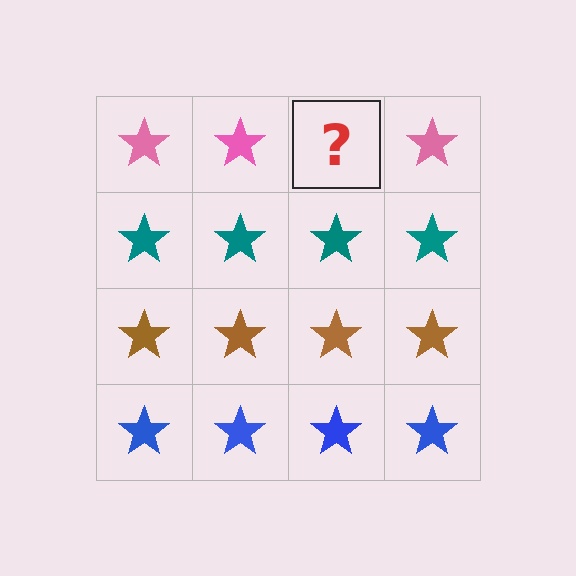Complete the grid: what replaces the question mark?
The question mark should be replaced with a pink star.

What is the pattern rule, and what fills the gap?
The rule is that each row has a consistent color. The gap should be filled with a pink star.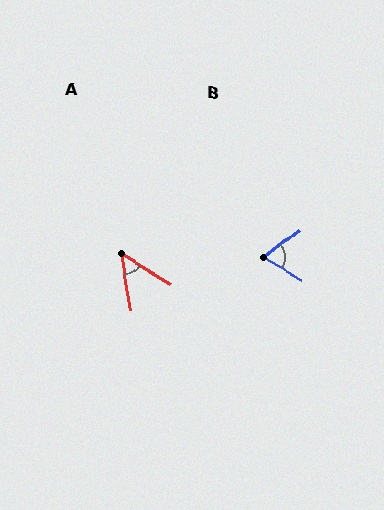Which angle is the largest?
B, at approximately 67 degrees.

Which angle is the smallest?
A, at approximately 49 degrees.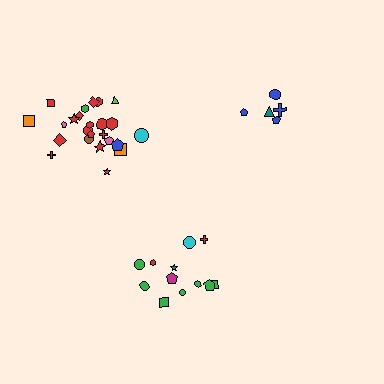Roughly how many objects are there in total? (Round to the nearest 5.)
Roughly 40 objects in total.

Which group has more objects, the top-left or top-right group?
The top-left group.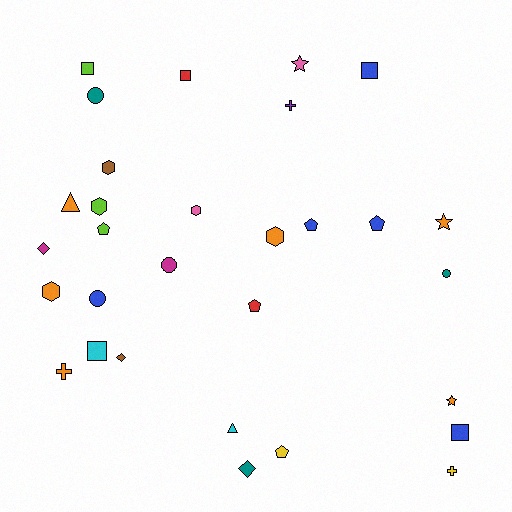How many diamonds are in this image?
There are 3 diamonds.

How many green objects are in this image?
There are no green objects.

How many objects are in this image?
There are 30 objects.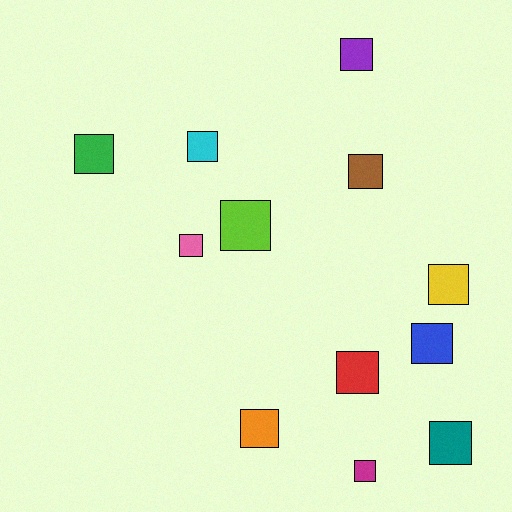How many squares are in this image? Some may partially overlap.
There are 12 squares.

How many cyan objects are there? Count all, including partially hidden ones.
There is 1 cyan object.